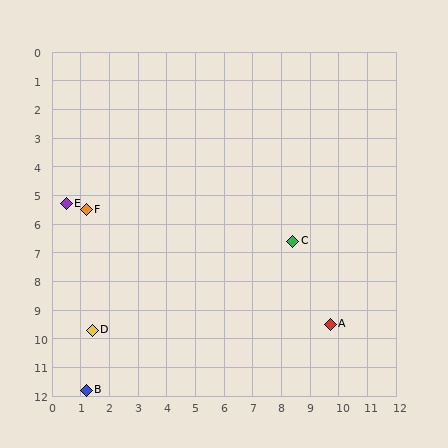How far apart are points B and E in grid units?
Points B and E are about 6.5 grid units apart.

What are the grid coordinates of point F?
Point F is at approximately (1.2, 5.5).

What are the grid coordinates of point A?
Point A is at approximately (9.7, 9.5).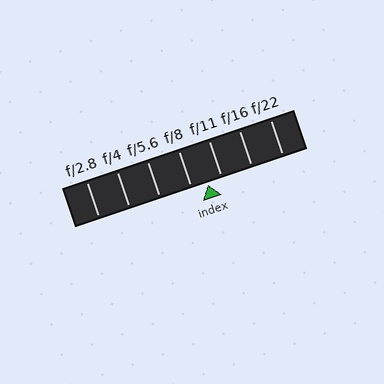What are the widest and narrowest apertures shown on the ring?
The widest aperture shown is f/2.8 and the narrowest is f/22.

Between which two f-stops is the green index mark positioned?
The index mark is between f/8 and f/11.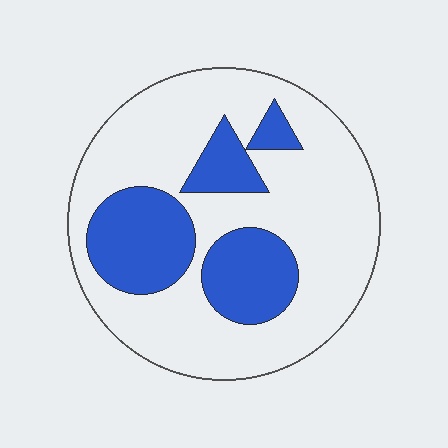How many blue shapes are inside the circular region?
4.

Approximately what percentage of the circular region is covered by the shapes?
Approximately 30%.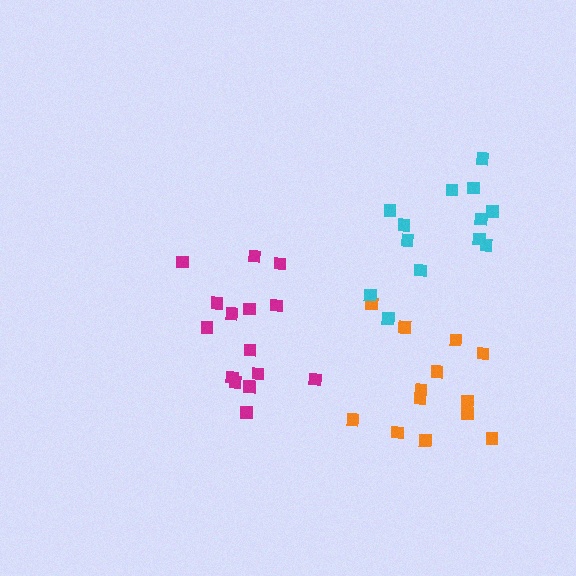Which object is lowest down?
The orange cluster is bottommost.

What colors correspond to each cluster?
The clusters are colored: magenta, orange, cyan.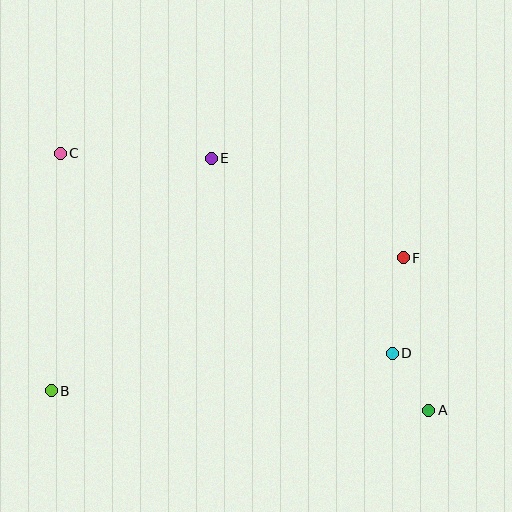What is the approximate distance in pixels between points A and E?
The distance between A and E is approximately 333 pixels.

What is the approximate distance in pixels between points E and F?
The distance between E and F is approximately 216 pixels.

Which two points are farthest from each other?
Points A and C are farthest from each other.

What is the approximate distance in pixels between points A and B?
The distance between A and B is approximately 378 pixels.